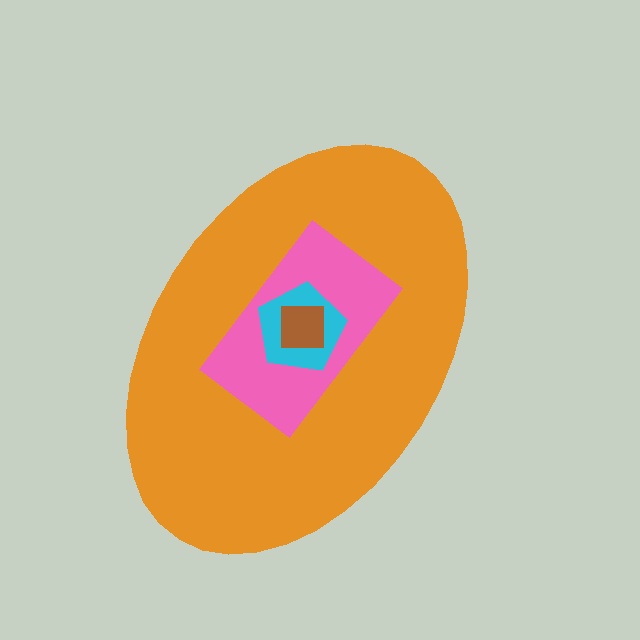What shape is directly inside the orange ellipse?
The pink rectangle.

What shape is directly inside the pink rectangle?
The cyan pentagon.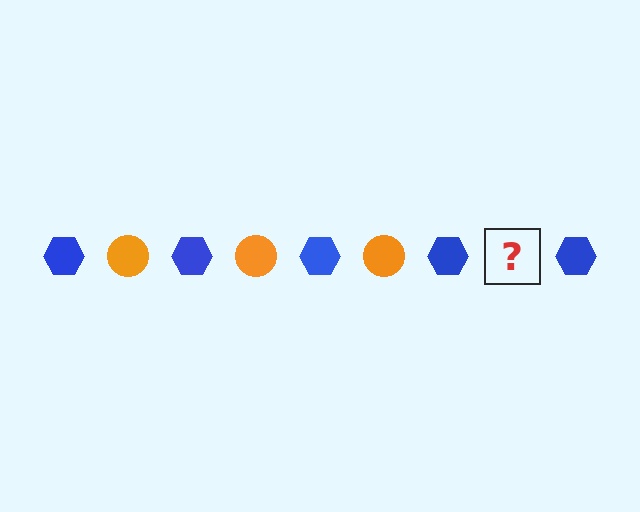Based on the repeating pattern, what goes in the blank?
The blank should be an orange circle.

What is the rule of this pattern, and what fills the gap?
The rule is that the pattern alternates between blue hexagon and orange circle. The gap should be filled with an orange circle.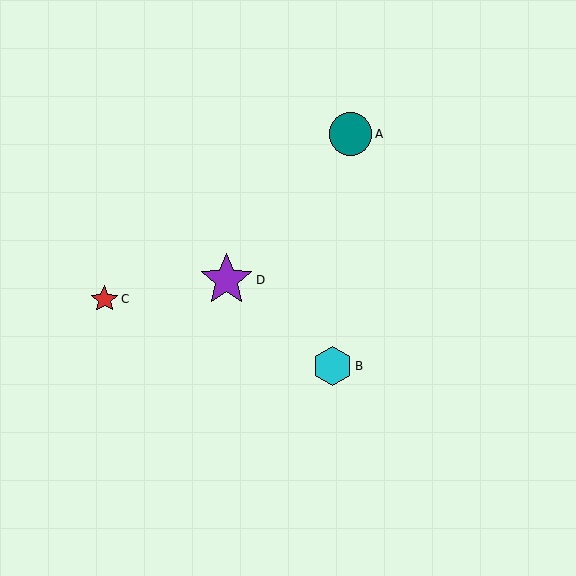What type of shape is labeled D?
Shape D is a purple star.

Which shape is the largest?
The purple star (labeled D) is the largest.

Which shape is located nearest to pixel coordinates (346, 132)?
The teal circle (labeled A) at (350, 134) is nearest to that location.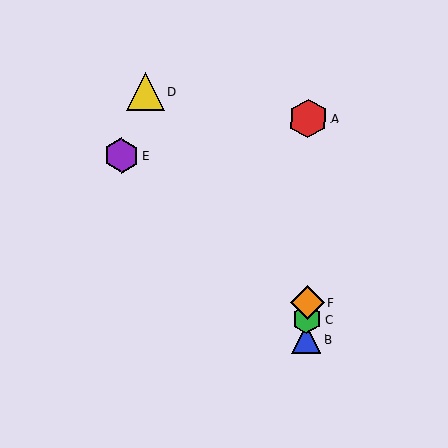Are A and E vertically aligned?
No, A is at x≈308 and E is at x≈122.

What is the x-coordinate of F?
Object F is at x≈307.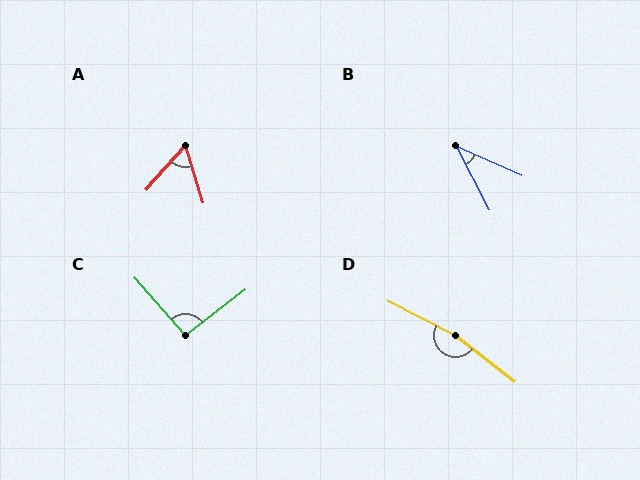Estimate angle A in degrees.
Approximately 58 degrees.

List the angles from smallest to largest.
B (38°), A (58°), C (94°), D (168°).